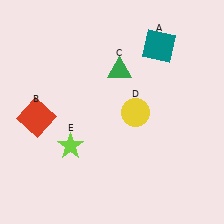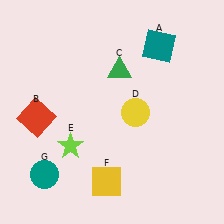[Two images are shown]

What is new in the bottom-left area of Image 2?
A teal circle (G) was added in the bottom-left area of Image 2.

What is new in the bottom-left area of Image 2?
A yellow square (F) was added in the bottom-left area of Image 2.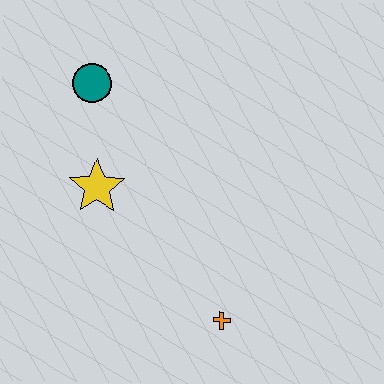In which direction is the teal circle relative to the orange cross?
The teal circle is above the orange cross.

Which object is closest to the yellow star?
The teal circle is closest to the yellow star.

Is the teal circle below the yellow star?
No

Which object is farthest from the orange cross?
The teal circle is farthest from the orange cross.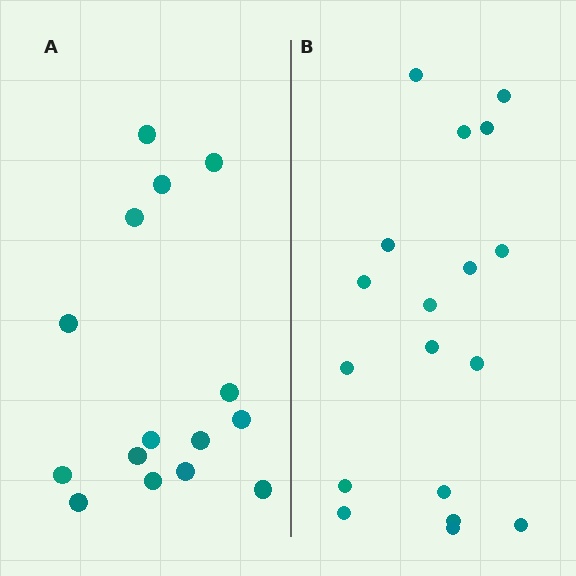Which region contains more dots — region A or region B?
Region B (the right region) has more dots.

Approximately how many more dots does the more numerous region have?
Region B has just a few more — roughly 2 or 3 more dots than region A.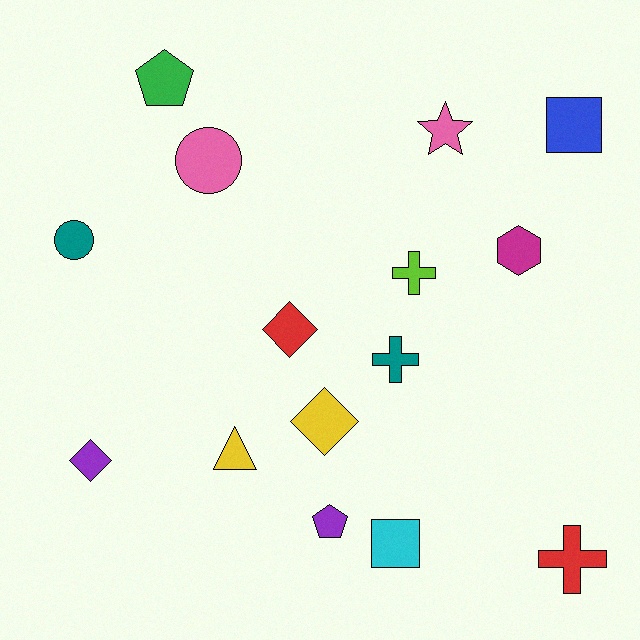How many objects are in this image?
There are 15 objects.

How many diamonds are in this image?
There are 3 diamonds.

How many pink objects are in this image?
There are 2 pink objects.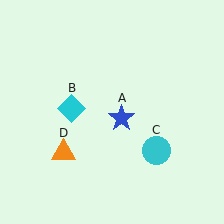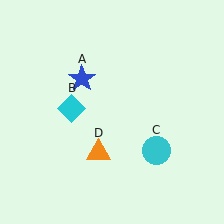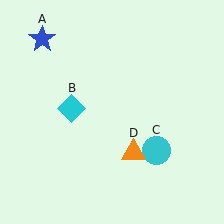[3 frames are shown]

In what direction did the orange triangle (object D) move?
The orange triangle (object D) moved right.